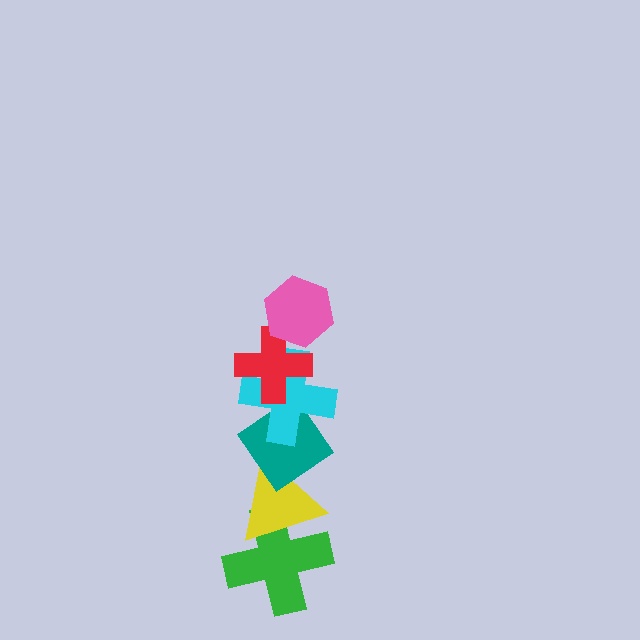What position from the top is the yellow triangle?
The yellow triangle is 5th from the top.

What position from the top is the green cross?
The green cross is 6th from the top.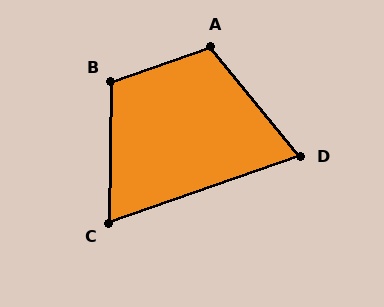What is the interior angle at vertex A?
Approximately 110 degrees (obtuse).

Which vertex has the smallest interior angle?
D, at approximately 70 degrees.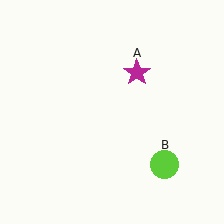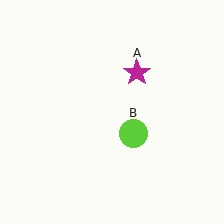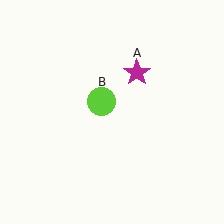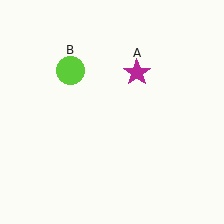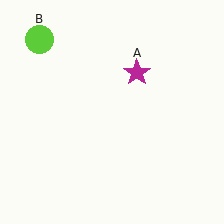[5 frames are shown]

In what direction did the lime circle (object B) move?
The lime circle (object B) moved up and to the left.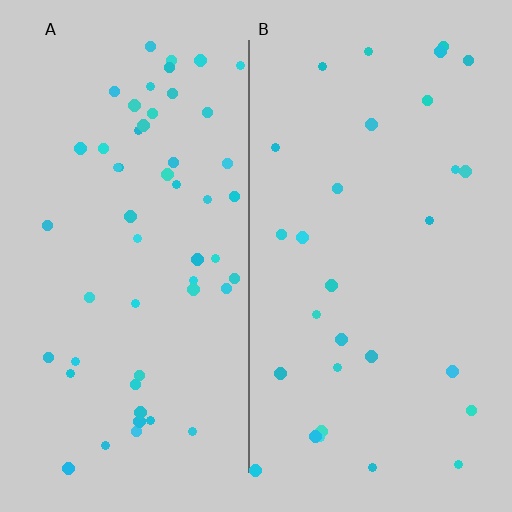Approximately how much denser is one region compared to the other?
Approximately 1.8× — region A over region B.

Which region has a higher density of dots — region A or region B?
A (the left).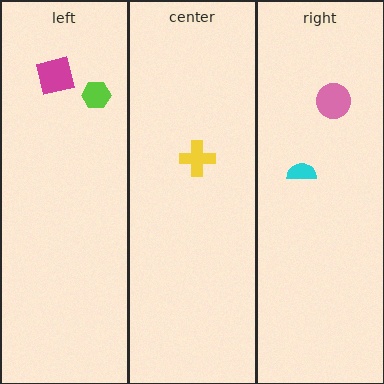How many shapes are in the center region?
1.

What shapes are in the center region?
The yellow cross.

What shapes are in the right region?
The cyan semicircle, the pink circle.